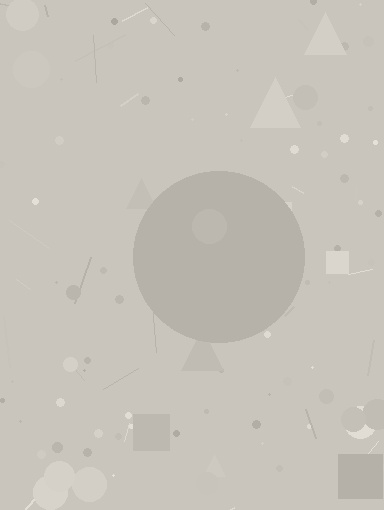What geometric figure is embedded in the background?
A circle is embedded in the background.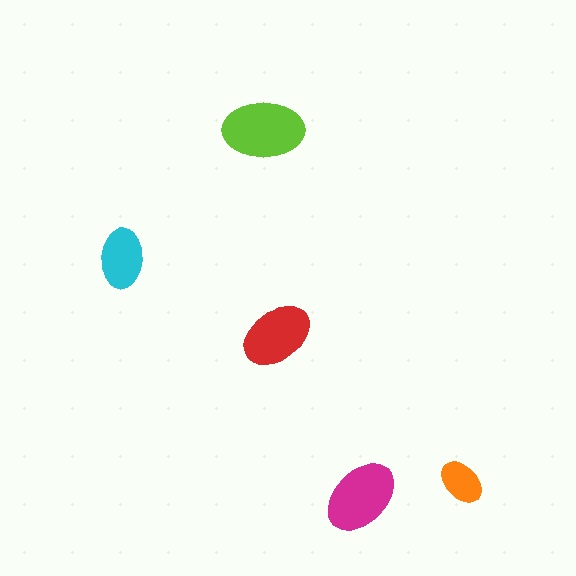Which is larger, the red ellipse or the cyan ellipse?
The red one.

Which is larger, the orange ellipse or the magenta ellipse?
The magenta one.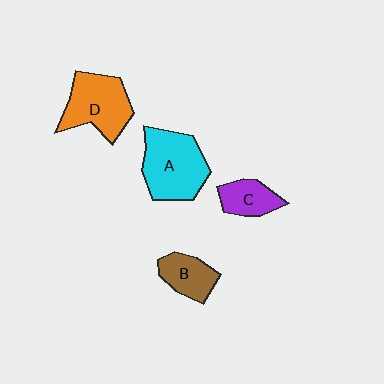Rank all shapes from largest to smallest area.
From largest to smallest: A (cyan), D (orange), B (brown), C (purple).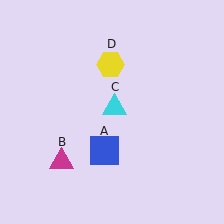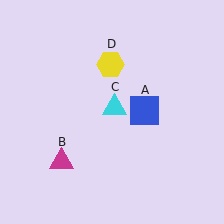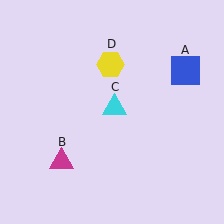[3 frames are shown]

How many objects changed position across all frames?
1 object changed position: blue square (object A).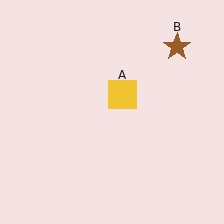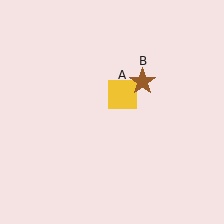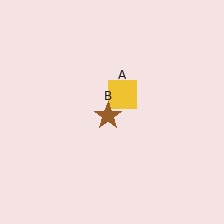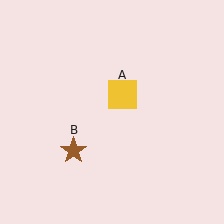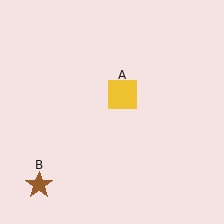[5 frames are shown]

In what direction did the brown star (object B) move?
The brown star (object B) moved down and to the left.